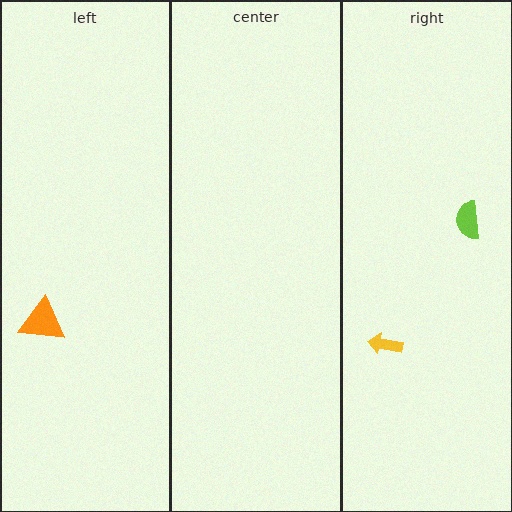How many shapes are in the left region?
1.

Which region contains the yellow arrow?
The right region.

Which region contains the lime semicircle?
The right region.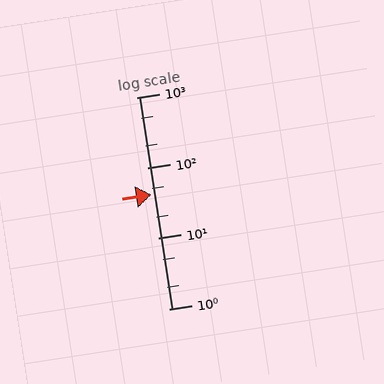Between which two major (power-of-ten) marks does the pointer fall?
The pointer is between 10 and 100.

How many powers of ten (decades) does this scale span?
The scale spans 3 decades, from 1 to 1000.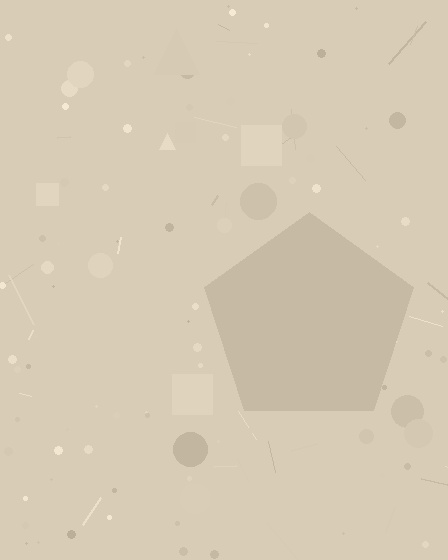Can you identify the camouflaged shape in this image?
The camouflaged shape is a pentagon.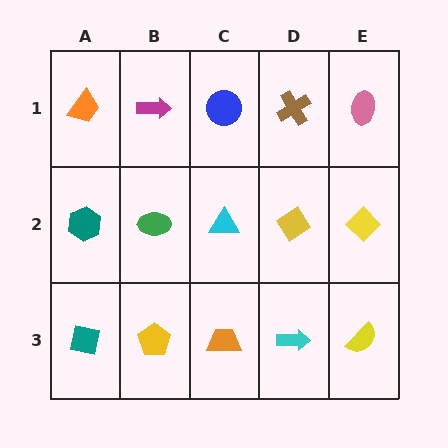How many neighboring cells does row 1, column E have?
2.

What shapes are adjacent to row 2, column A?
An orange trapezoid (row 1, column A), a teal square (row 3, column A), a green ellipse (row 2, column B).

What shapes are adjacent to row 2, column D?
A brown cross (row 1, column D), a cyan arrow (row 3, column D), a cyan triangle (row 2, column C), a yellow diamond (row 2, column E).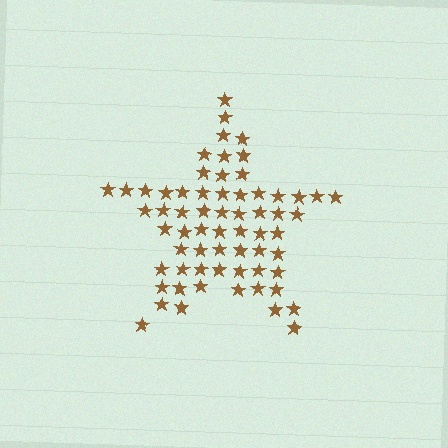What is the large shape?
The large shape is a star.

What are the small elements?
The small elements are stars.